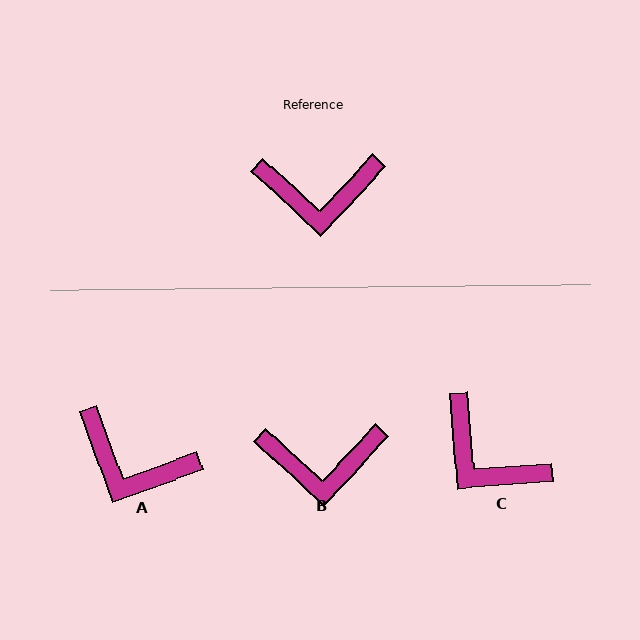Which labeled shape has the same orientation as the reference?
B.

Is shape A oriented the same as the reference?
No, it is off by about 27 degrees.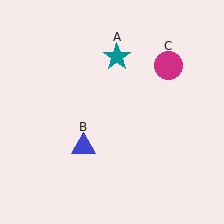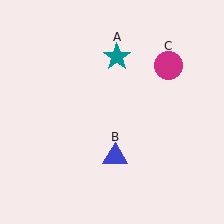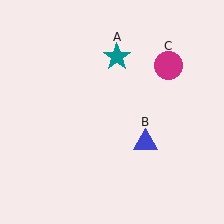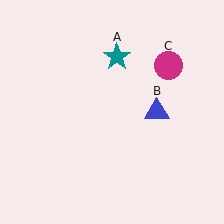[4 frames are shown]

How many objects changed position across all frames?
1 object changed position: blue triangle (object B).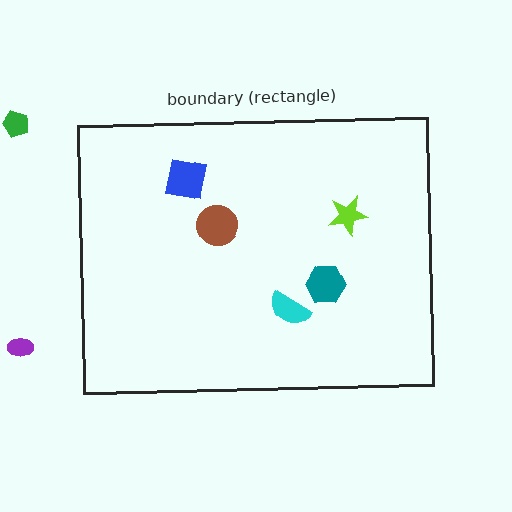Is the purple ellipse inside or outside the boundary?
Outside.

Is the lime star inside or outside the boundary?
Inside.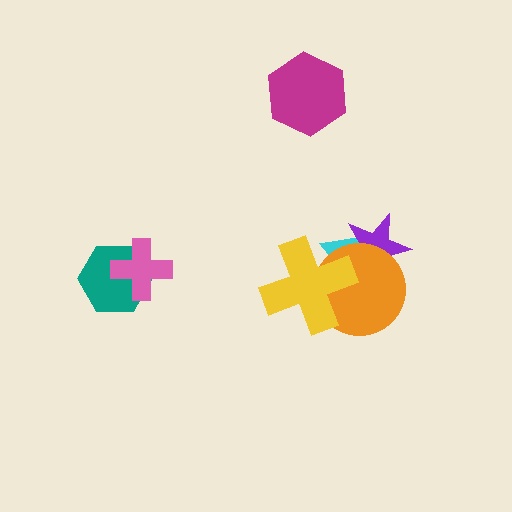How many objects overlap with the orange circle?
3 objects overlap with the orange circle.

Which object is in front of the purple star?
The orange circle is in front of the purple star.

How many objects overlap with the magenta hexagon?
0 objects overlap with the magenta hexagon.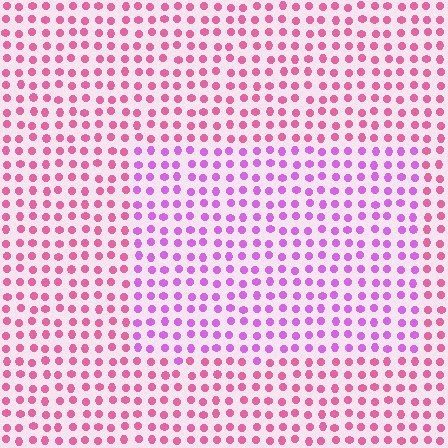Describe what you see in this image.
The image is filled with small pink elements in a uniform arrangement. A rectangle-shaped region is visible where the elements are tinted to a slightly different hue, forming a subtle color boundary.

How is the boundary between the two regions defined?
The boundary is defined purely by a slight shift in hue (about 38 degrees). Spacing, size, and orientation are identical on both sides.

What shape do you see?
I see a rectangle.